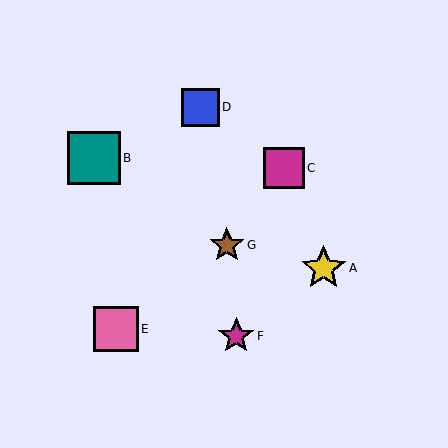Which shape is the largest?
The teal square (labeled B) is the largest.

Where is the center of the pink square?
The center of the pink square is at (116, 329).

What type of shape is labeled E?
Shape E is a pink square.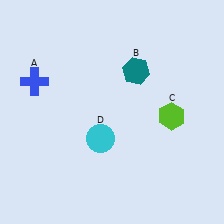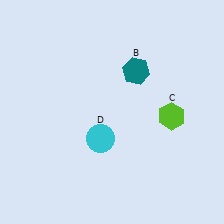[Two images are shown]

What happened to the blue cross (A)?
The blue cross (A) was removed in Image 2. It was in the top-left area of Image 1.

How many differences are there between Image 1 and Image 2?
There is 1 difference between the two images.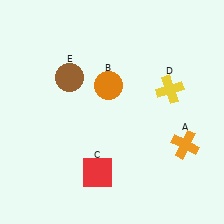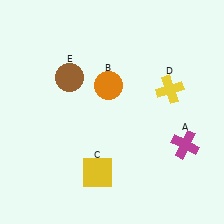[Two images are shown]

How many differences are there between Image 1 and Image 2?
There are 2 differences between the two images.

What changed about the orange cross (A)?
In Image 1, A is orange. In Image 2, it changed to magenta.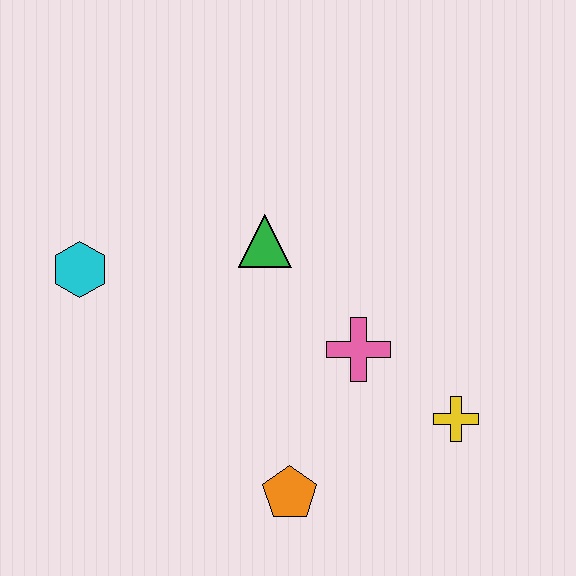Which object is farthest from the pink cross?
The cyan hexagon is farthest from the pink cross.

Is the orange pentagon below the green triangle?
Yes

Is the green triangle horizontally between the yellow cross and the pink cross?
No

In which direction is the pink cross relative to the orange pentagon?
The pink cross is above the orange pentagon.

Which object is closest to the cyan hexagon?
The green triangle is closest to the cyan hexagon.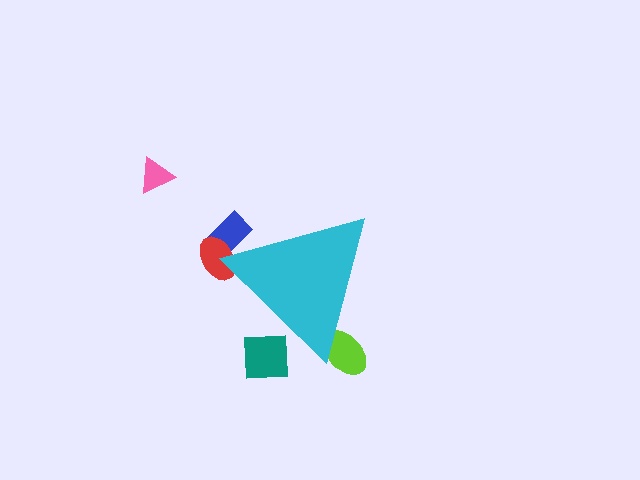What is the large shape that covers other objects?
A cyan triangle.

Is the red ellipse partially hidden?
Yes, the red ellipse is partially hidden behind the cyan triangle.